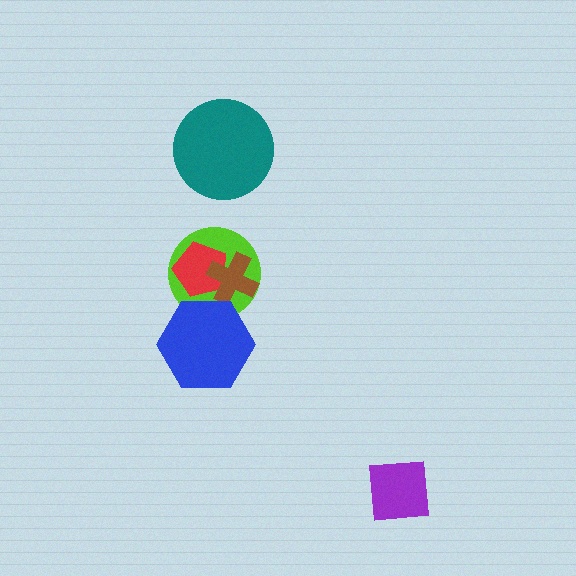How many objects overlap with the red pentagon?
2 objects overlap with the red pentagon.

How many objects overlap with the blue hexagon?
1 object overlaps with the blue hexagon.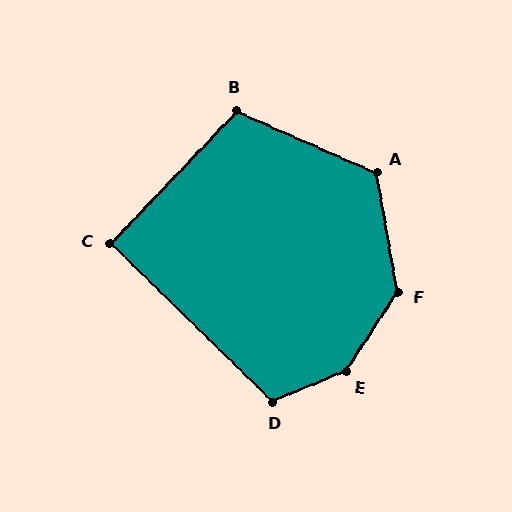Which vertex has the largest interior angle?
E, at approximately 145 degrees.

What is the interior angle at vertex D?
Approximately 113 degrees (obtuse).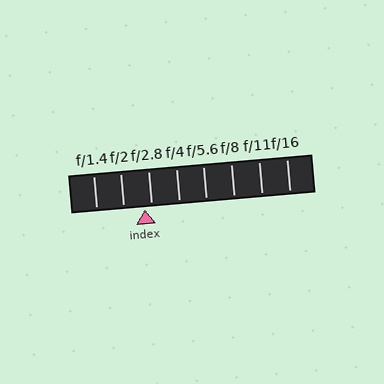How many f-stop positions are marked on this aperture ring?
There are 8 f-stop positions marked.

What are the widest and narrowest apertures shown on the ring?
The widest aperture shown is f/1.4 and the narrowest is f/16.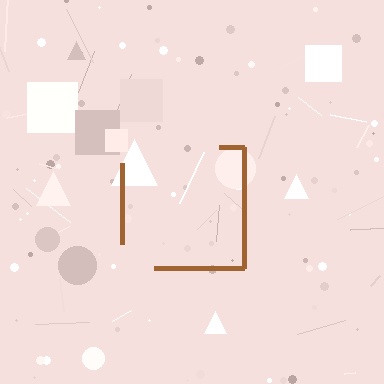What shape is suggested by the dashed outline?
The dashed outline suggests a square.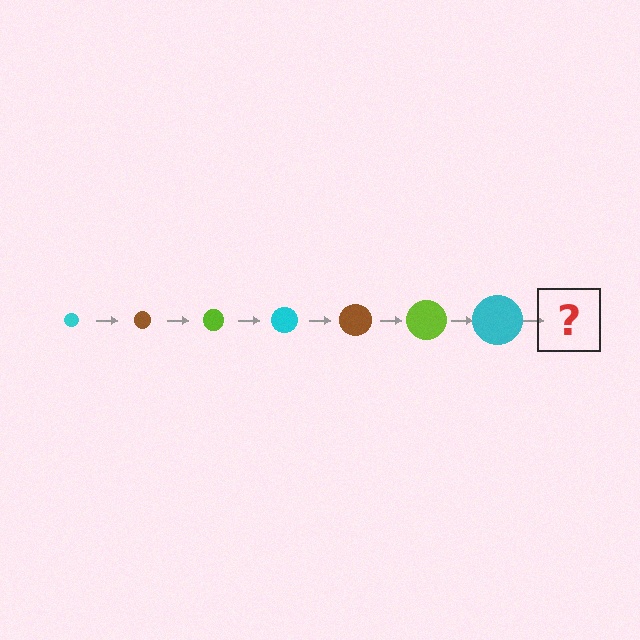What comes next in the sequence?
The next element should be a brown circle, larger than the previous one.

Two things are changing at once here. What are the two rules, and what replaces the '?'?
The two rules are that the circle grows larger each step and the color cycles through cyan, brown, and lime. The '?' should be a brown circle, larger than the previous one.